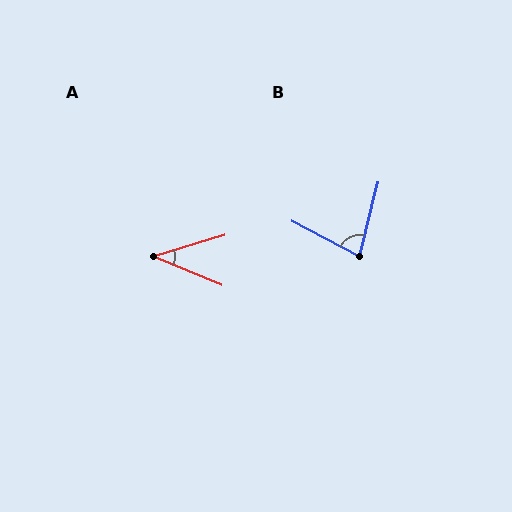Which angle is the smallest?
A, at approximately 40 degrees.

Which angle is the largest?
B, at approximately 76 degrees.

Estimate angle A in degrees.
Approximately 40 degrees.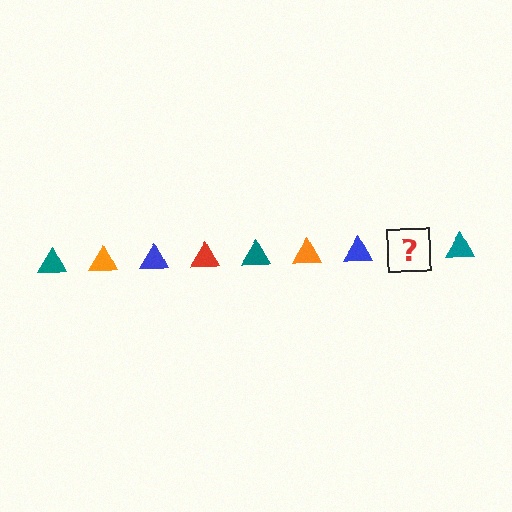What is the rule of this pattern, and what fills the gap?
The rule is that the pattern cycles through teal, orange, blue, red triangles. The gap should be filled with a red triangle.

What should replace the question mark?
The question mark should be replaced with a red triangle.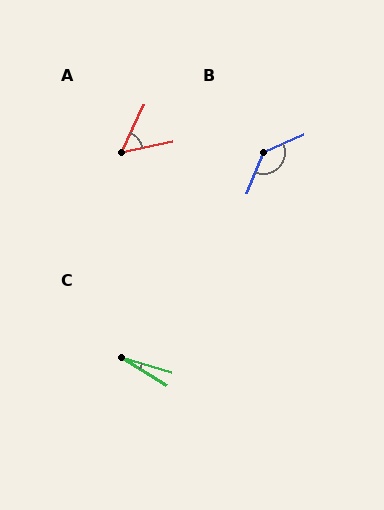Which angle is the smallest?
C, at approximately 16 degrees.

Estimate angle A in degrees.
Approximately 52 degrees.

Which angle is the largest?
B, at approximately 136 degrees.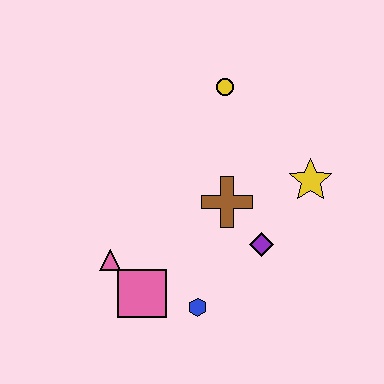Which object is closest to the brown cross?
The purple diamond is closest to the brown cross.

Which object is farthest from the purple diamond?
The yellow circle is farthest from the purple diamond.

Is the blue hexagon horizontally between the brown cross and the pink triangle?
Yes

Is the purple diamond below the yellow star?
Yes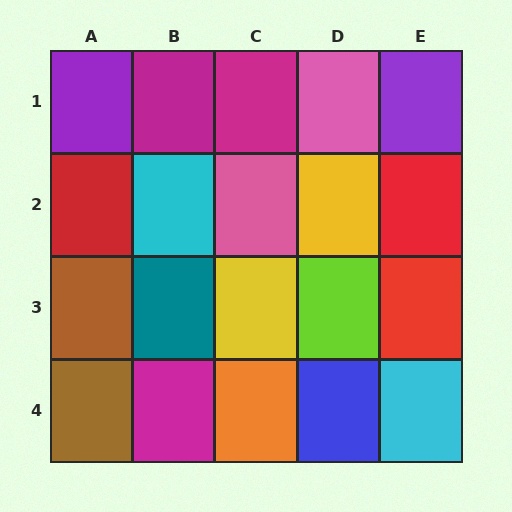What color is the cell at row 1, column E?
Purple.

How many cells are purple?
2 cells are purple.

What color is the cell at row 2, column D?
Yellow.